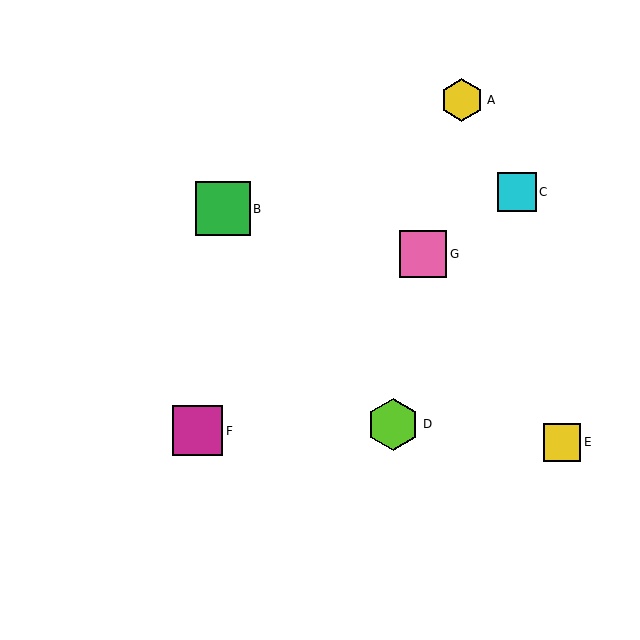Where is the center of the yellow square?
The center of the yellow square is at (562, 442).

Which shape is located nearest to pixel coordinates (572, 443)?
The yellow square (labeled E) at (562, 442) is nearest to that location.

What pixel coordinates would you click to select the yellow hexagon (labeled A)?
Click at (462, 100) to select the yellow hexagon A.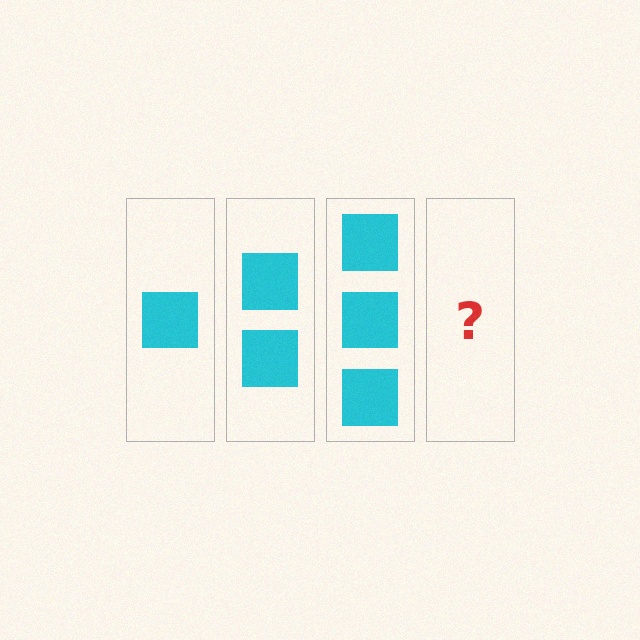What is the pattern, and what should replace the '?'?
The pattern is that each step adds one more square. The '?' should be 4 squares.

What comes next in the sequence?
The next element should be 4 squares.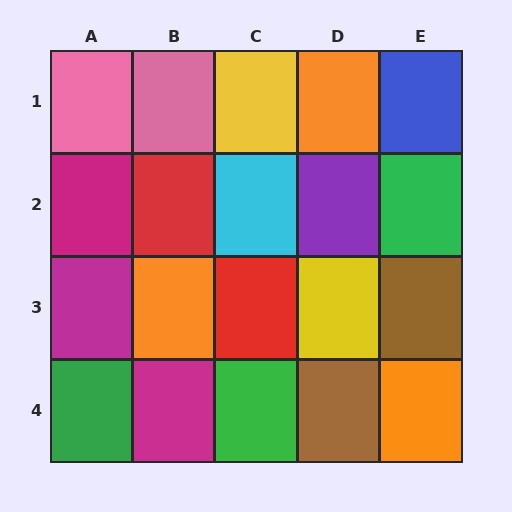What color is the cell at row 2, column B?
Red.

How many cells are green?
3 cells are green.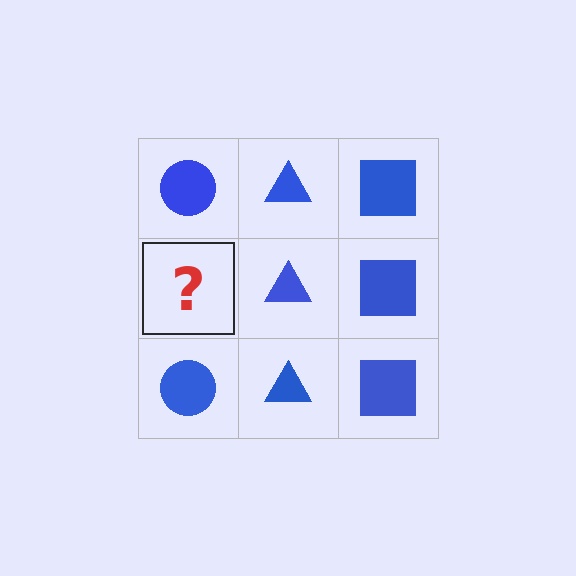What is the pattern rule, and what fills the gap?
The rule is that each column has a consistent shape. The gap should be filled with a blue circle.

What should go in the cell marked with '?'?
The missing cell should contain a blue circle.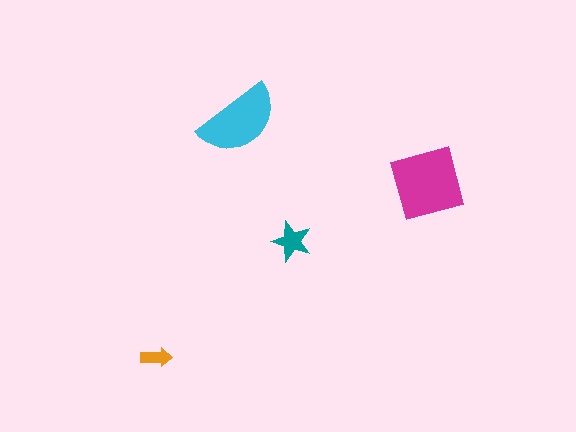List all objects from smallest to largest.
The orange arrow, the teal star, the cyan semicircle, the magenta square.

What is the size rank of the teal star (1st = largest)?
3rd.